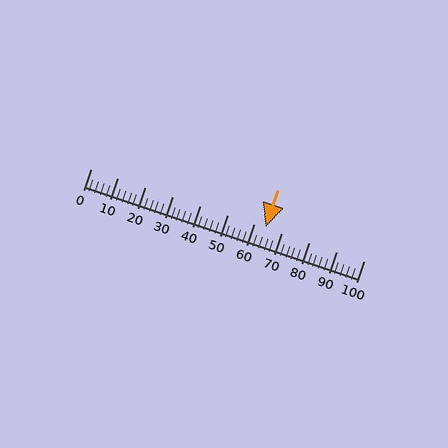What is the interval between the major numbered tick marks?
The major tick marks are spaced 10 units apart.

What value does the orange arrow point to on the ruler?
The orange arrow points to approximately 64.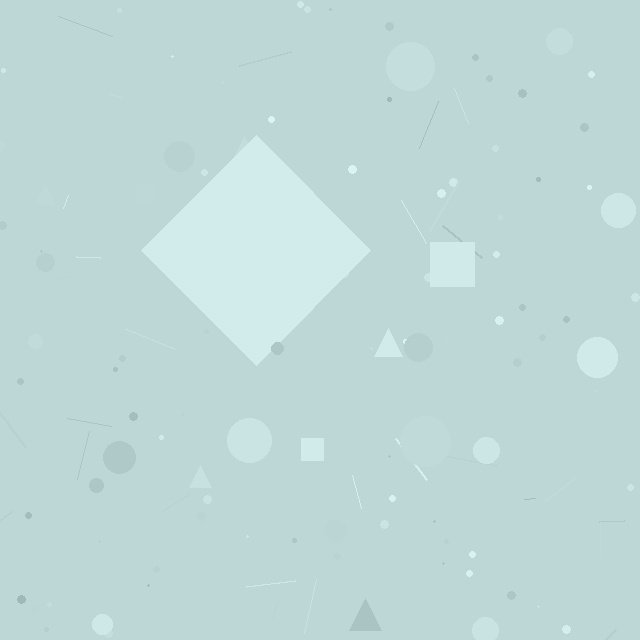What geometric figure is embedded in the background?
A diamond is embedded in the background.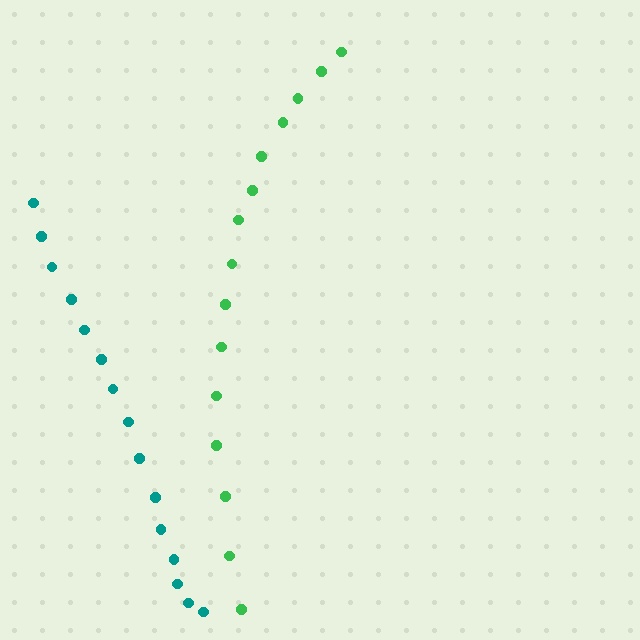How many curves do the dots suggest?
There are 2 distinct paths.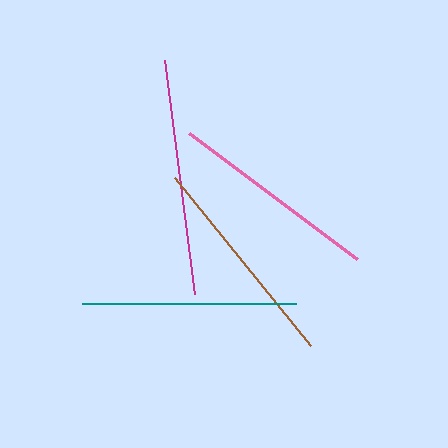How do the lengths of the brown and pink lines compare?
The brown and pink lines are approximately the same length.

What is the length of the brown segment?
The brown segment is approximately 216 pixels long.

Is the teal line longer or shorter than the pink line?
The teal line is longer than the pink line.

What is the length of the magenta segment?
The magenta segment is approximately 236 pixels long.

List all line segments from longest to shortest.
From longest to shortest: magenta, brown, teal, pink.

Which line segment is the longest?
The magenta line is the longest at approximately 236 pixels.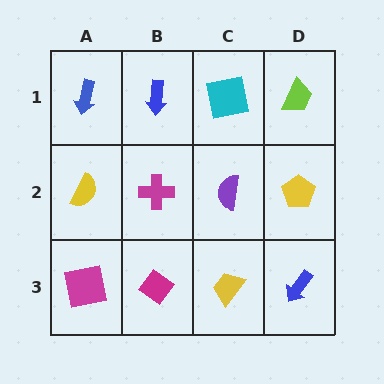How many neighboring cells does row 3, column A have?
2.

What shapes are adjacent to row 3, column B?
A magenta cross (row 2, column B), a magenta square (row 3, column A), a yellow trapezoid (row 3, column C).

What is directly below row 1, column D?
A yellow pentagon.